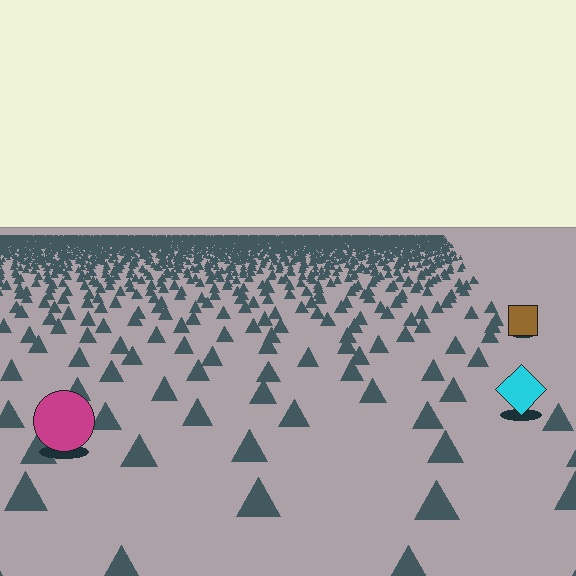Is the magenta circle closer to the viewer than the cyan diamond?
Yes. The magenta circle is closer — you can tell from the texture gradient: the ground texture is coarser near it.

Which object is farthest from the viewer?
The brown square is farthest from the viewer. It appears smaller and the ground texture around it is denser.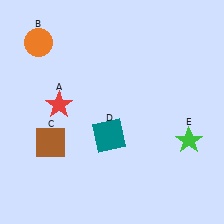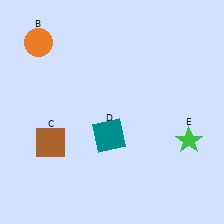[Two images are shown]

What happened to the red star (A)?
The red star (A) was removed in Image 2. It was in the top-left area of Image 1.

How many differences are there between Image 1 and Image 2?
There is 1 difference between the two images.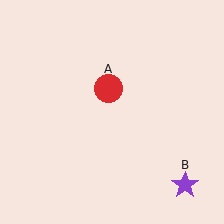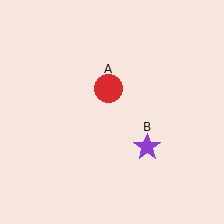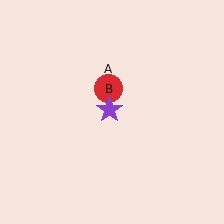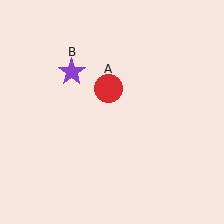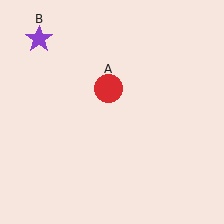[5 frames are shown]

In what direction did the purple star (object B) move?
The purple star (object B) moved up and to the left.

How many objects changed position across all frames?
1 object changed position: purple star (object B).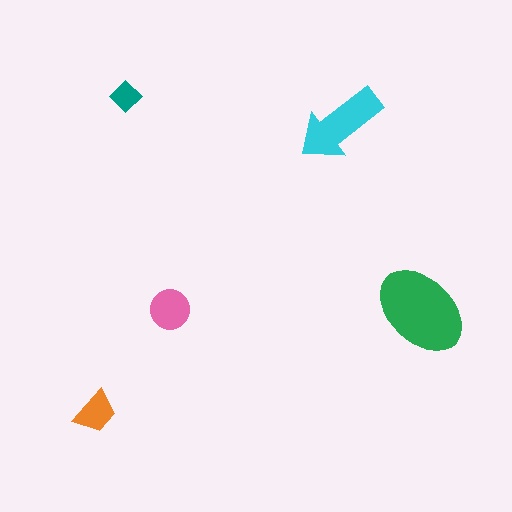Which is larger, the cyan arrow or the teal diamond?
The cyan arrow.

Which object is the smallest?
The teal diamond.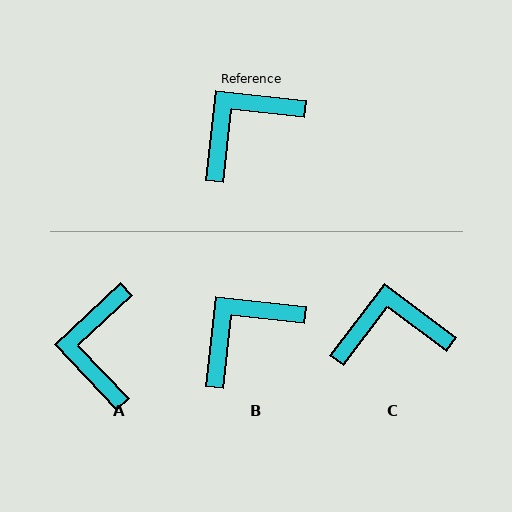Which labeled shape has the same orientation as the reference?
B.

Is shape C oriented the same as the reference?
No, it is off by about 31 degrees.